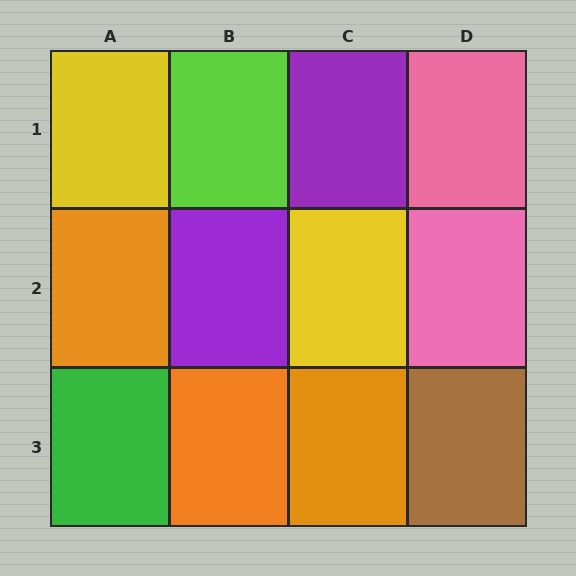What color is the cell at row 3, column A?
Green.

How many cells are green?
1 cell is green.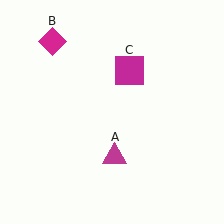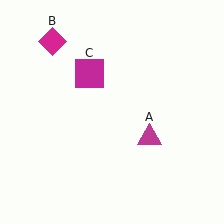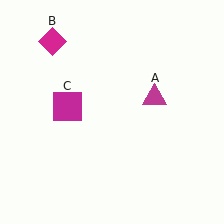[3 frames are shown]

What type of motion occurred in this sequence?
The magenta triangle (object A), magenta square (object C) rotated counterclockwise around the center of the scene.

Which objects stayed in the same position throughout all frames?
Magenta diamond (object B) remained stationary.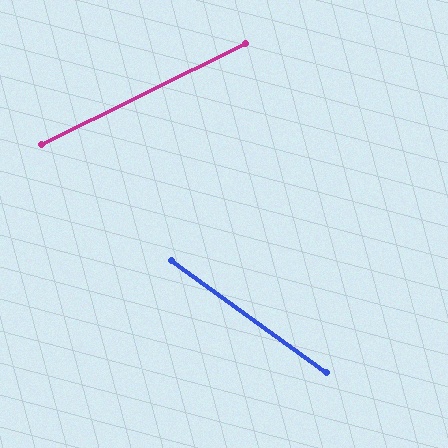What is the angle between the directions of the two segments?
Approximately 62 degrees.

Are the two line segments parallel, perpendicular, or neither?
Neither parallel nor perpendicular — they differ by about 62°.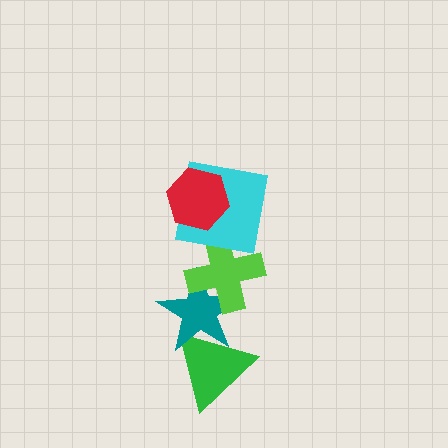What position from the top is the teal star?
The teal star is 4th from the top.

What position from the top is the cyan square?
The cyan square is 2nd from the top.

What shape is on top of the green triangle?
The teal star is on top of the green triangle.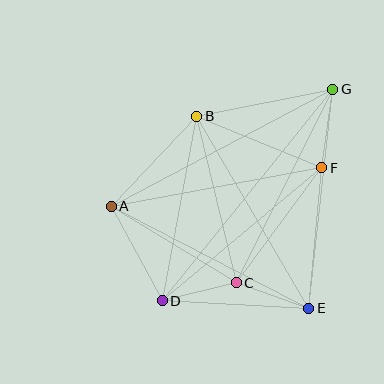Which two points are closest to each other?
Points C and D are closest to each other.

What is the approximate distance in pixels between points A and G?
The distance between A and G is approximately 251 pixels.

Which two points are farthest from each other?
Points D and G are farthest from each other.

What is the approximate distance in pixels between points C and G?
The distance between C and G is approximately 216 pixels.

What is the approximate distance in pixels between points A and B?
The distance between A and B is approximately 124 pixels.